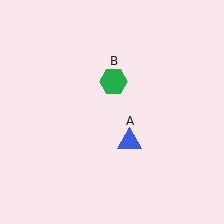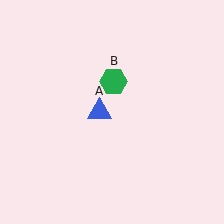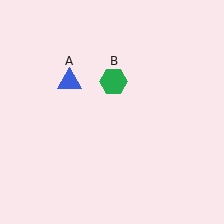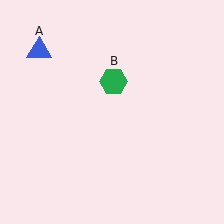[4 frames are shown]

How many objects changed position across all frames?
1 object changed position: blue triangle (object A).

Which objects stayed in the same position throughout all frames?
Green hexagon (object B) remained stationary.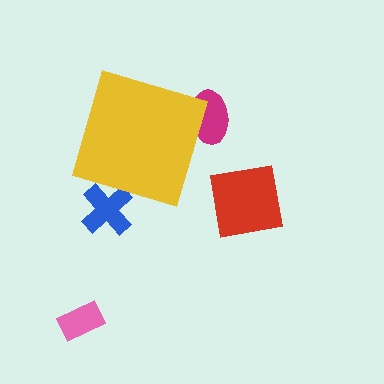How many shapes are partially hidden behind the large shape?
2 shapes are partially hidden.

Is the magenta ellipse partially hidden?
Yes, the magenta ellipse is partially hidden behind the yellow diamond.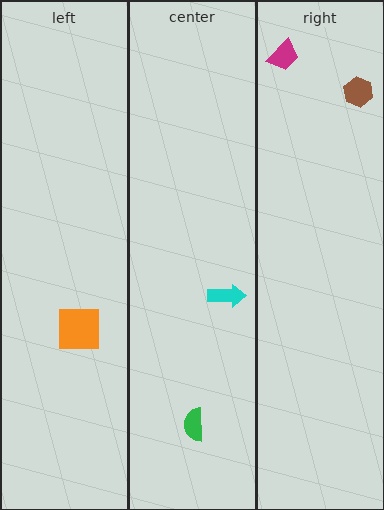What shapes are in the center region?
The green semicircle, the cyan arrow.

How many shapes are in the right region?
2.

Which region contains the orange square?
The left region.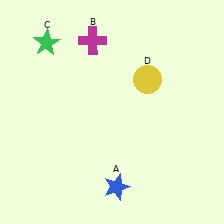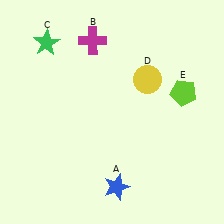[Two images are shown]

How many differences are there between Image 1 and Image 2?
There is 1 difference between the two images.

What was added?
A lime pentagon (E) was added in Image 2.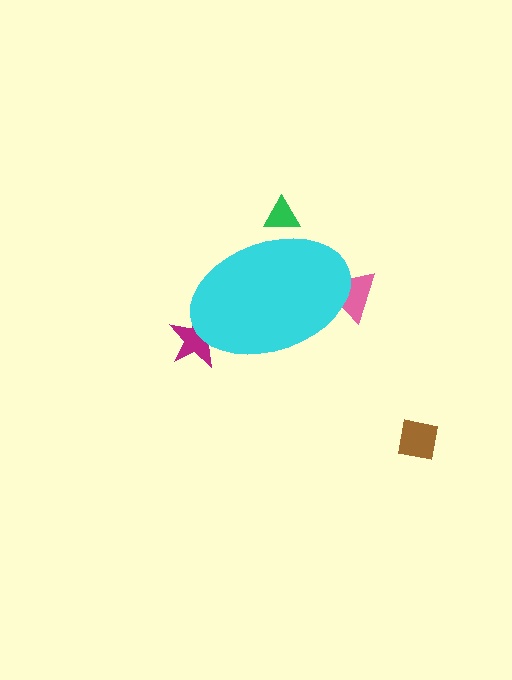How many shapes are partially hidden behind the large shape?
3 shapes are partially hidden.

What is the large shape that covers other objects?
A cyan ellipse.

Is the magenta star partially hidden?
Yes, the magenta star is partially hidden behind the cyan ellipse.